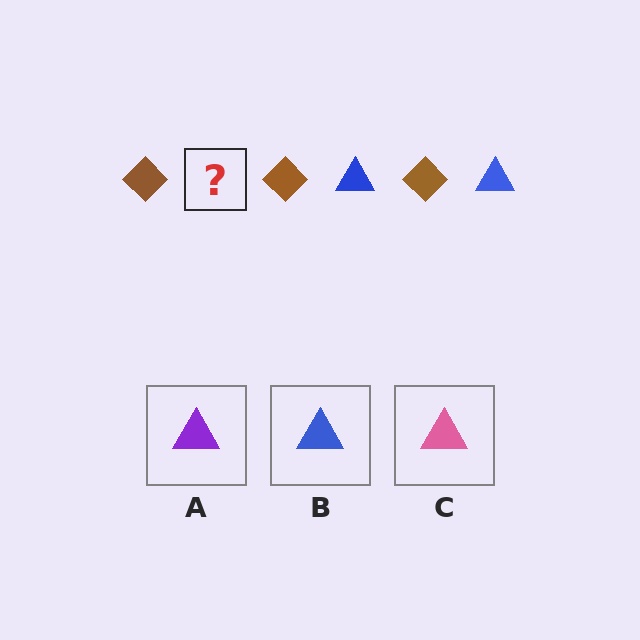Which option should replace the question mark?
Option B.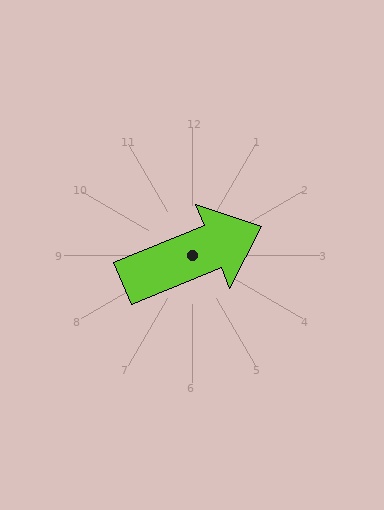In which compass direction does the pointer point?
East.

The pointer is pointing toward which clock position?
Roughly 2 o'clock.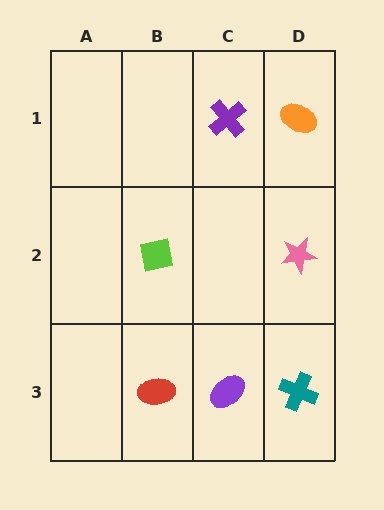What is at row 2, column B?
A lime square.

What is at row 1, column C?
A purple cross.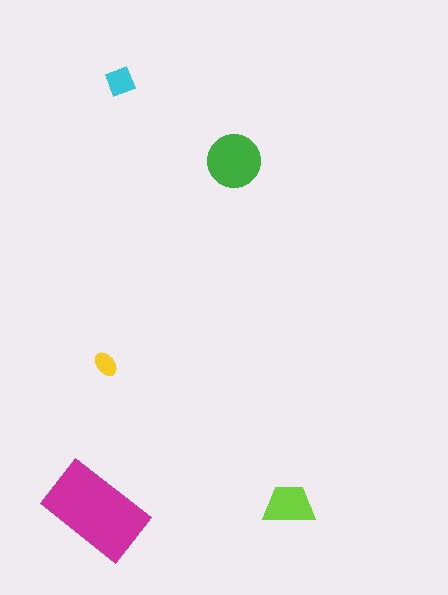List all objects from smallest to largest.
The yellow ellipse, the cyan diamond, the lime trapezoid, the green circle, the magenta rectangle.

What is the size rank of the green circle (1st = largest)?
2nd.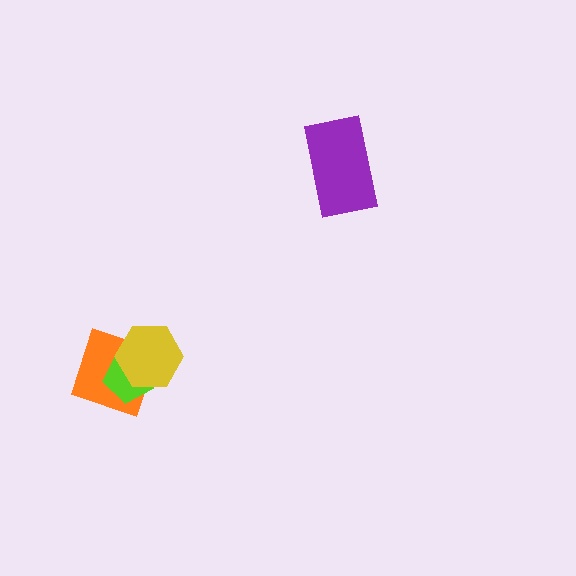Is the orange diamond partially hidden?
Yes, it is partially covered by another shape.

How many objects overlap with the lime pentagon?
2 objects overlap with the lime pentagon.